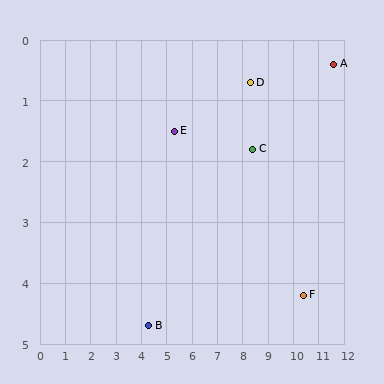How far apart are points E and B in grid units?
Points E and B are about 3.4 grid units apart.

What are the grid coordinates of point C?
Point C is at approximately (8.4, 1.8).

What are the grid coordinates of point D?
Point D is at approximately (8.3, 0.7).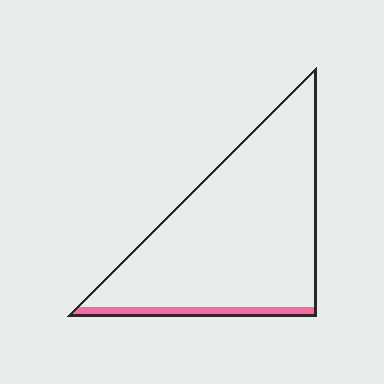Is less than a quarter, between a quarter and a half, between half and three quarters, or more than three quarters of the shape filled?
Less than a quarter.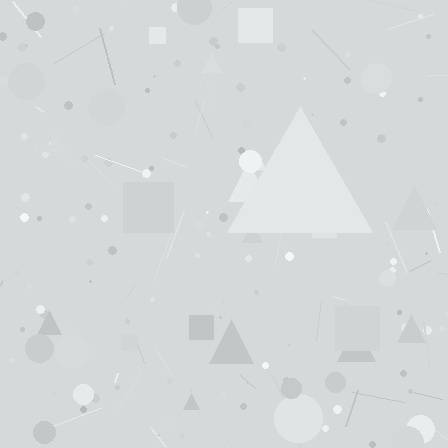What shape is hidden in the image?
A triangle is hidden in the image.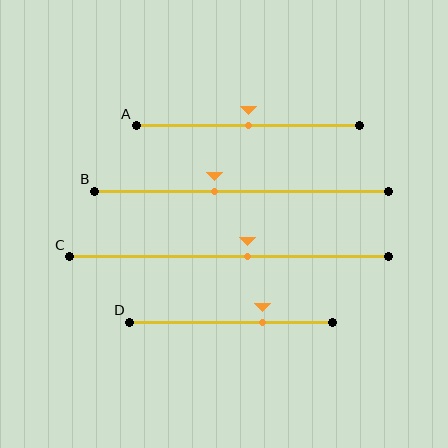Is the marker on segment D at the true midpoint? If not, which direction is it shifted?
No, the marker on segment D is shifted to the right by about 15% of the segment length.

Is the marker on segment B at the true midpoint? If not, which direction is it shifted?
No, the marker on segment B is shifted to the left by about 9% of the segment length.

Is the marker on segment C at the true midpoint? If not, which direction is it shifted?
No, the marker on segment C is shifted to the right by about 6% of the segment length.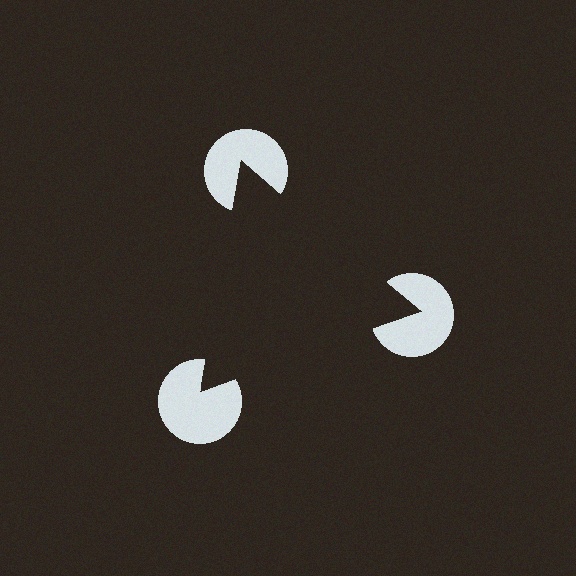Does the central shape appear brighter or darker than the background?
It typically appears slightly darker than the background, even though no actual brightness change is drawn.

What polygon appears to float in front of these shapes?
An illusory triangle — its edges are inferred from the aligned wedge cuts in the pac-man discs, not physically drawn.